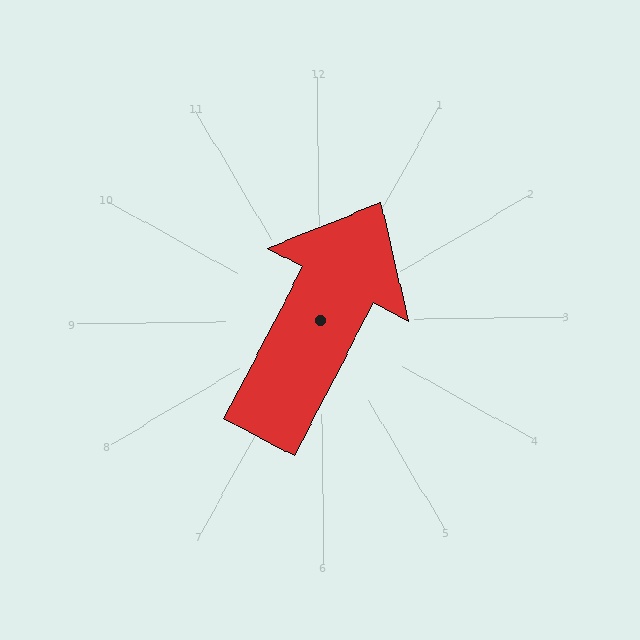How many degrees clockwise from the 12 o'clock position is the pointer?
Approximately 28 degrees.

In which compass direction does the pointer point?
Northeast.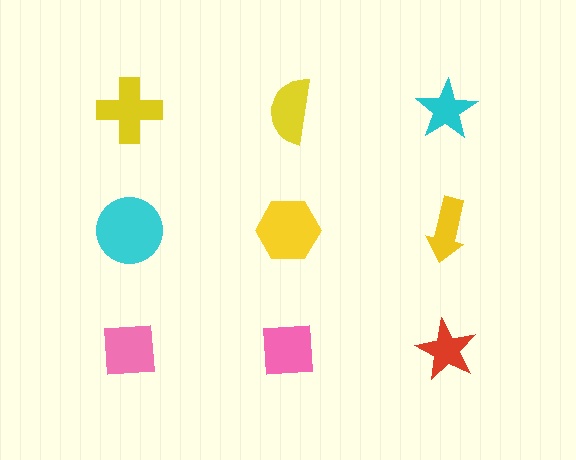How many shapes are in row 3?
3 shapes.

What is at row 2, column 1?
A cyan circle.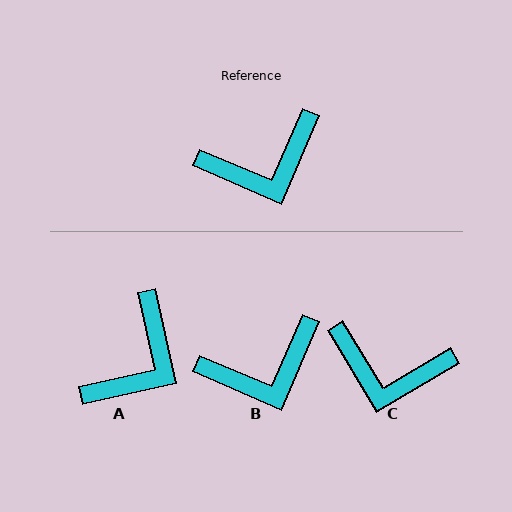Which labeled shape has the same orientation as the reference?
B.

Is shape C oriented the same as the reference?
No, it is off by about 36 degrees.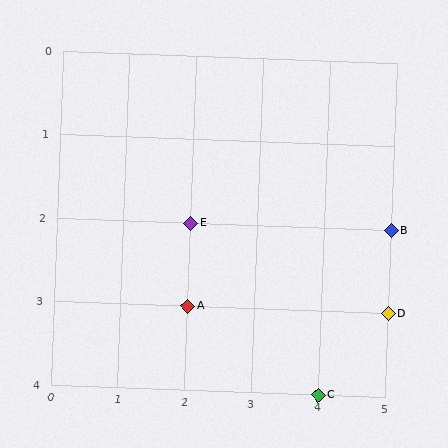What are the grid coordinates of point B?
Point B is at grid coordinates (5, 2).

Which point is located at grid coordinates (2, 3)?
Point A is at (2, 3).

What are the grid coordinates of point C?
Point C is at grid coordinates (4, 4).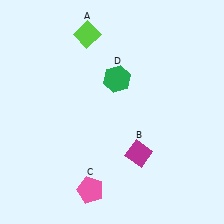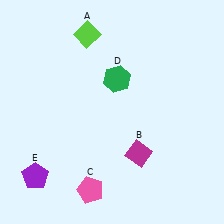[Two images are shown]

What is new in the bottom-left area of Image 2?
A purple pentagon (E) was added in the bottom-left area of Image 2.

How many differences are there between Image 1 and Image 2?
There is 1 difference between the two images.